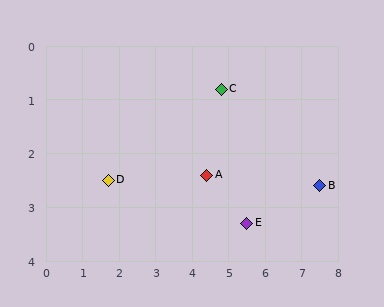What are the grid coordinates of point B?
Point B is at approximately (7.5, 2.6).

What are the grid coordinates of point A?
Point A is at approximately (4.4, 2.4).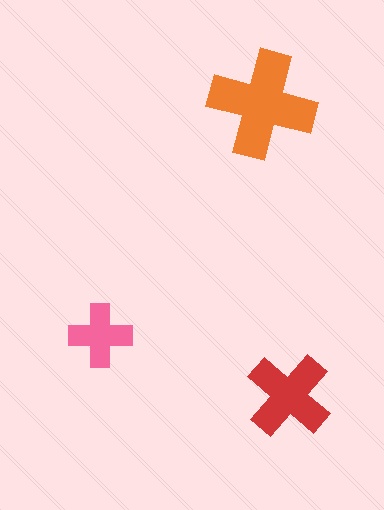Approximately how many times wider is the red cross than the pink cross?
About 1.5 times wider.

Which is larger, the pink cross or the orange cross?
The orange one.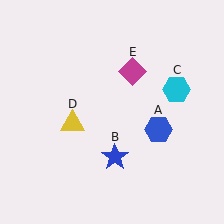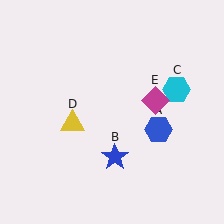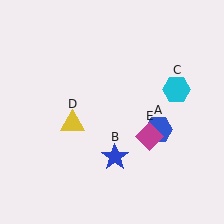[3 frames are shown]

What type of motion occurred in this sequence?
The magenta diamond (object E) rotated clockwise around the center of the scene.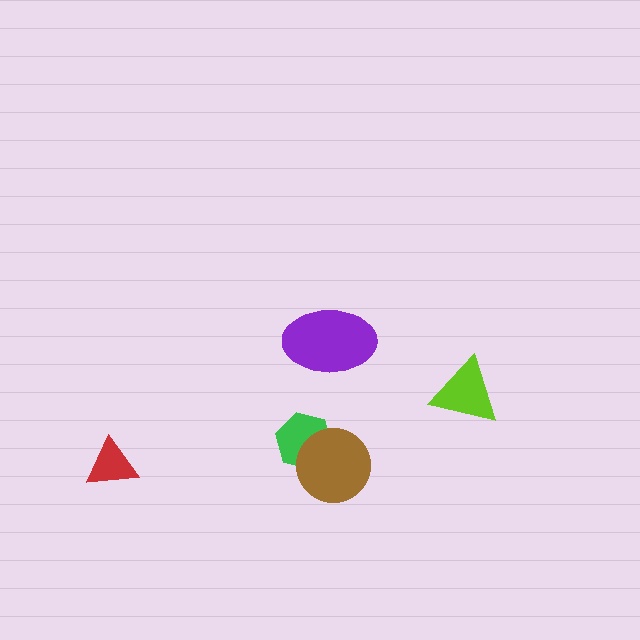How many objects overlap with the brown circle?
1 object overlaps with the brown circle.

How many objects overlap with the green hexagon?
1 object overlaps with the green hexagon.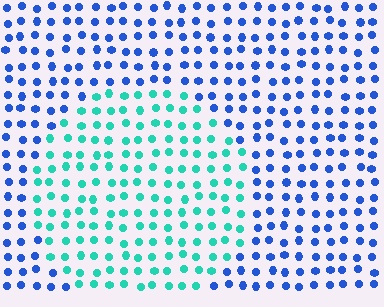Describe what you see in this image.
The image is filled with small blue elements in a uniform arrangement. A circle-shaped region is visible where the elements are tinted to a slightly different hue, forming a subtle color boundary.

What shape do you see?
I see a circle.